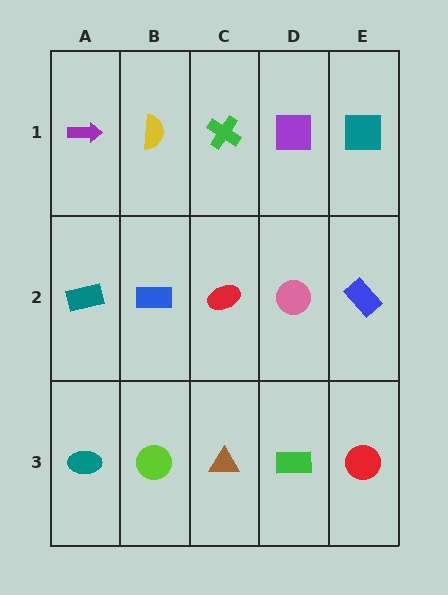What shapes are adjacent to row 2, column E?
A teal square (row 1, column E), a red circle (row 3, column E), a pink circle (row 2, column D).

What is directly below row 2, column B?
A lime circle.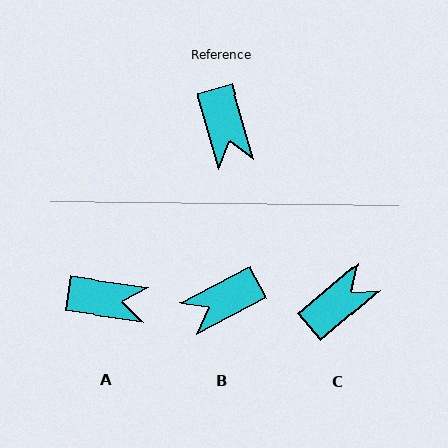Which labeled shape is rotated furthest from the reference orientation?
C, about 115 degrees away.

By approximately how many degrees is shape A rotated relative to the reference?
Approximately 66 degrees counter-clockwise.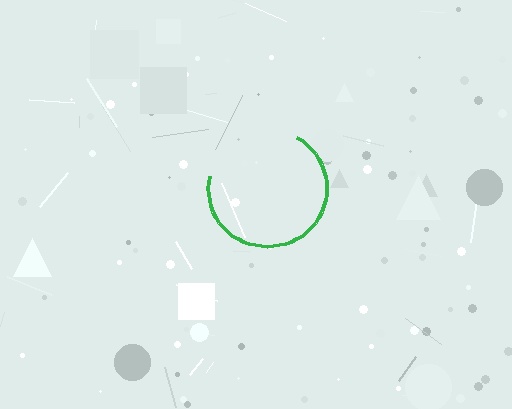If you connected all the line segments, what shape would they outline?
They would outline a circle.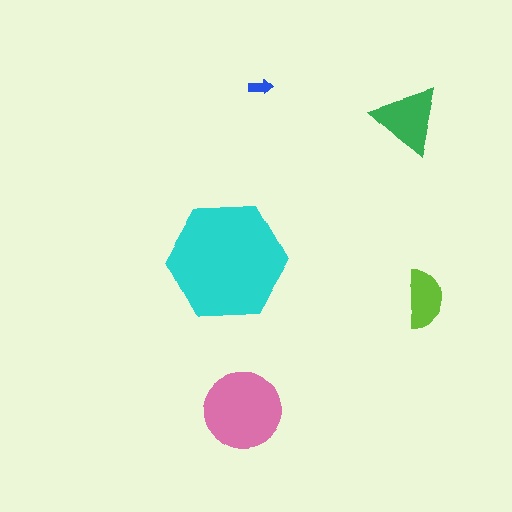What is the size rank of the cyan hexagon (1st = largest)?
1st.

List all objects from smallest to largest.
The blue arrow, the lime semicircle, the green triangle, the pink circle, the cyan hexagon.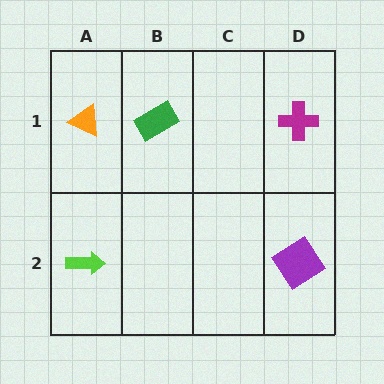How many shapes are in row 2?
2 shapes.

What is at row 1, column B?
A green rectangle.